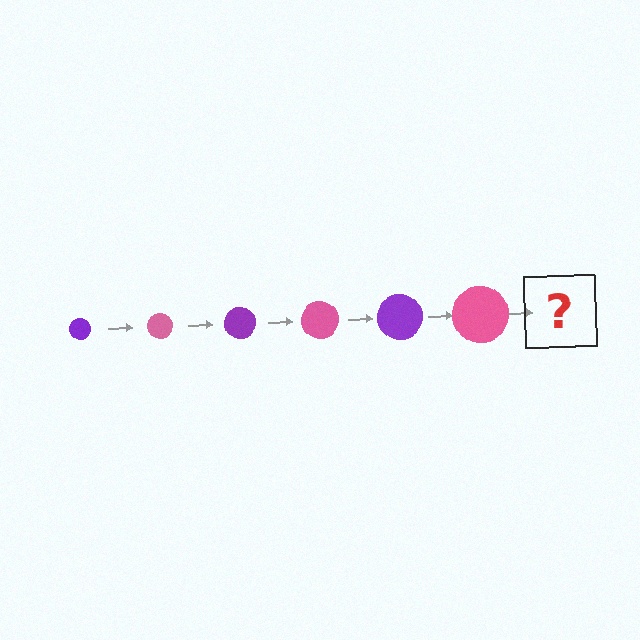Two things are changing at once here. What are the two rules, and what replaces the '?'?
The two rules are that the circle grows larger each step and the color cycles through purple and pink. The '?' should be a purple circle, larger than the previous one.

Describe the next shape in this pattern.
It should be a purple circle, larger than the previous one.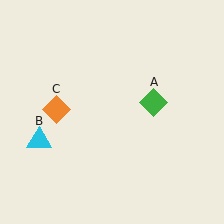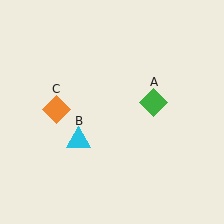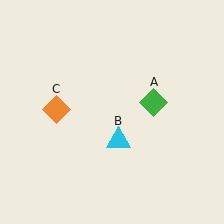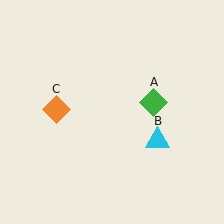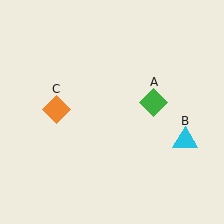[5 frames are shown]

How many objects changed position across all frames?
1 object changed position: cyan triangle (object B).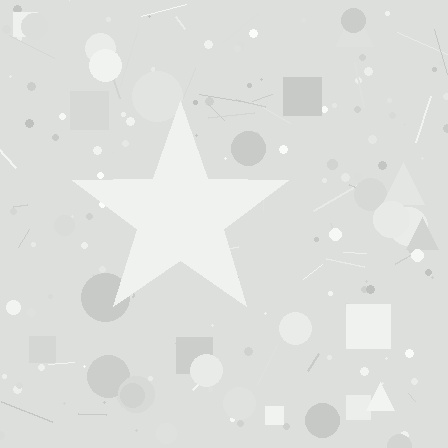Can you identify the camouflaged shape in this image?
The camouflaged shape is a star.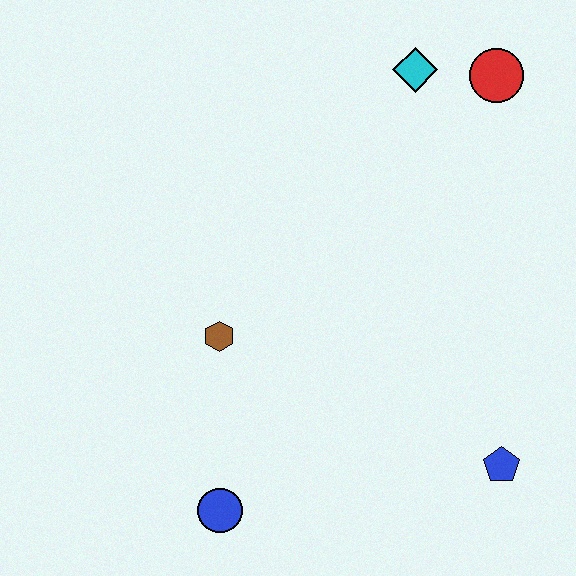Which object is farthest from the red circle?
The blue circle is farthest from the red circle.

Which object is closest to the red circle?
The cyan diamond is closest to the red circle.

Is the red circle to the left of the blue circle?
No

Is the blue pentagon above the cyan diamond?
No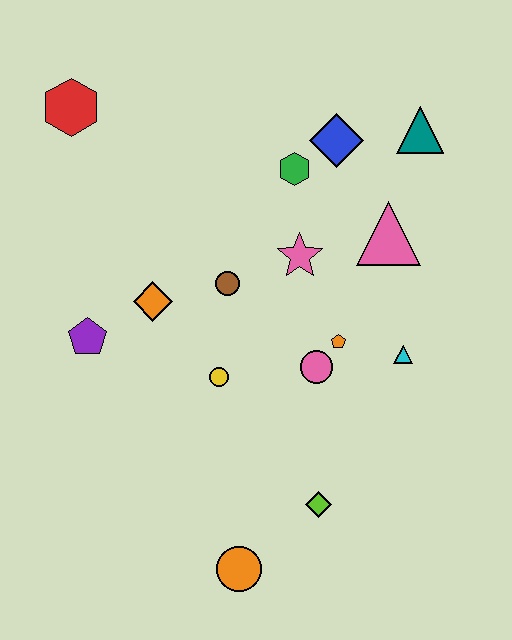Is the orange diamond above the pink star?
No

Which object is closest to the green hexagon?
The blue diamond is closest to the green hexagon.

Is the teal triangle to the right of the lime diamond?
Yes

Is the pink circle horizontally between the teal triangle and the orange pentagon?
No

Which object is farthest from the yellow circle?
The teal triangle is farthest from the yellow circle.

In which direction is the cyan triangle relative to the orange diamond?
The cyan triangle is to the right of the orange diamond.